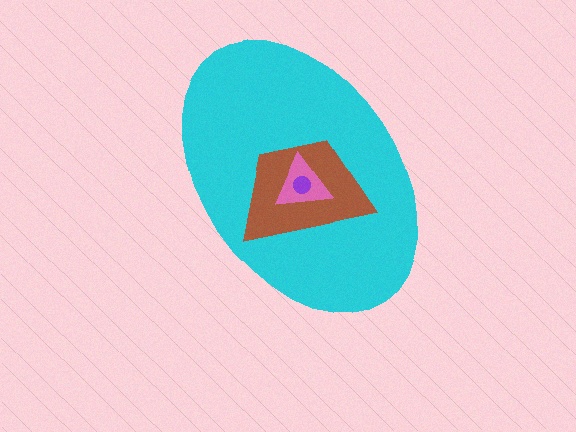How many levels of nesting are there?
4.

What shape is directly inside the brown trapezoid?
The pink triangle.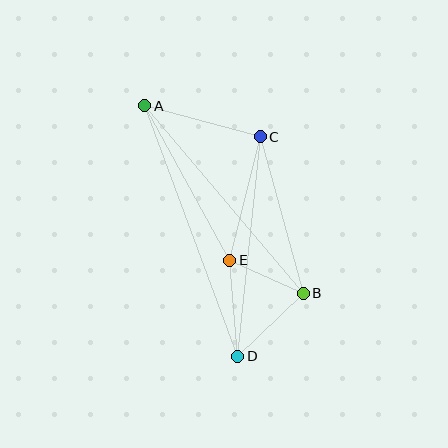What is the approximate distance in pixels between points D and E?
The distance between D and E is approximately 96 pixels.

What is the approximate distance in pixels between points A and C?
The distance between A and C is approximately 120 pixels.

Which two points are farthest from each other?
Points A and D are farthest from each other.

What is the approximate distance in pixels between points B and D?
The distance between B and D is approximately 91 pixels.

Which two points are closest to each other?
Points B and E are closest to each other.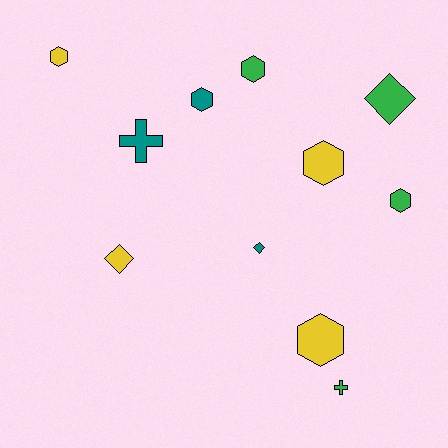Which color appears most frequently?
Yellow, with 4 objects.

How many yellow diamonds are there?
There is 1 yellow diamond.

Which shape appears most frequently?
Hexagon, with 6 objects.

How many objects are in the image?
There are 11 objects.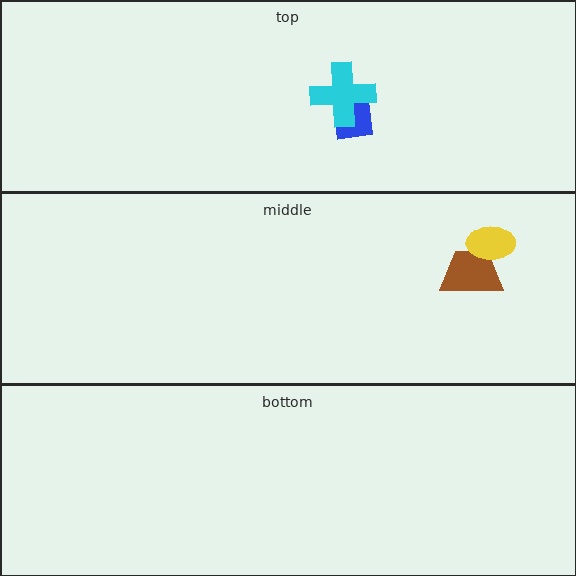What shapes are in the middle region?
The brown trapezoid, the yellow ellipse.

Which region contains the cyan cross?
The top region.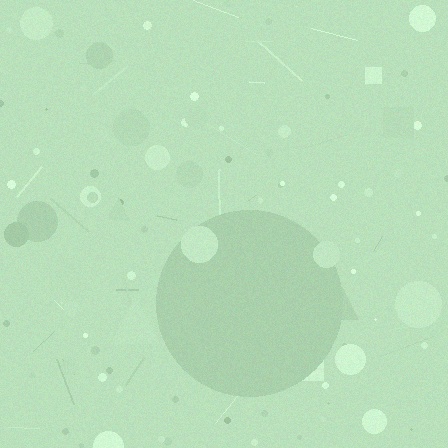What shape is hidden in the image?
A circle is hidden in the image.